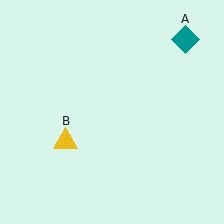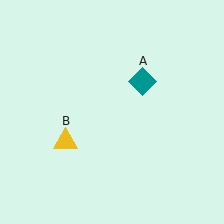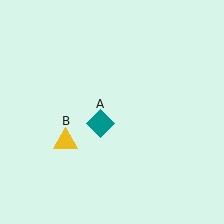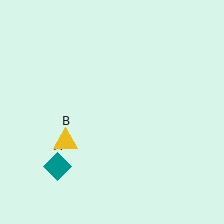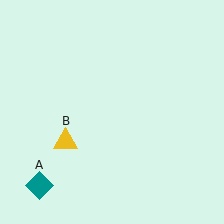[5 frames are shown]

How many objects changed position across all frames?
1 object changed position: teal diamond (object A).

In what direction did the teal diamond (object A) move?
The teal diamond (object A) moved down and to the left.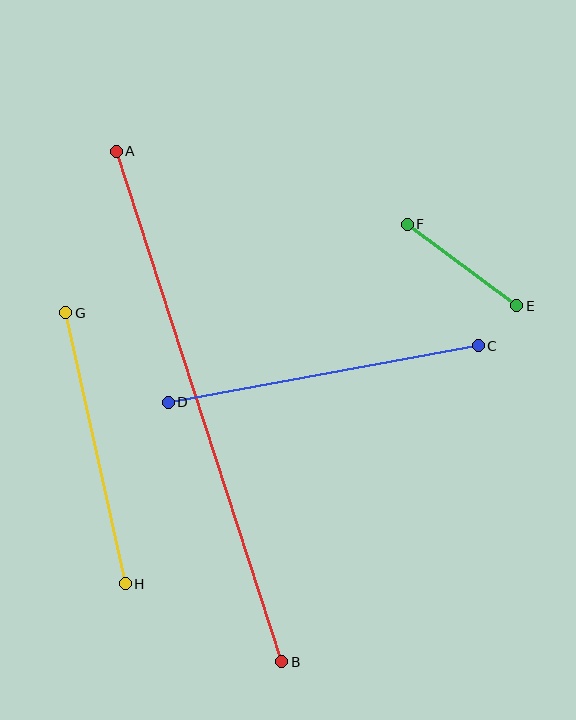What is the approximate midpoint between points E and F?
The midpoint is at approximately (462, 265) pixels.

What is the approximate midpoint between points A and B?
The midpoint is at approximately (199, 406) pixels.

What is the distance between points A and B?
The distance is approximately 536 pixels.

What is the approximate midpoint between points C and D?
The midpoint is at approximately (323, 374) pixels.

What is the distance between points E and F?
The distance is approximately 137 pixels.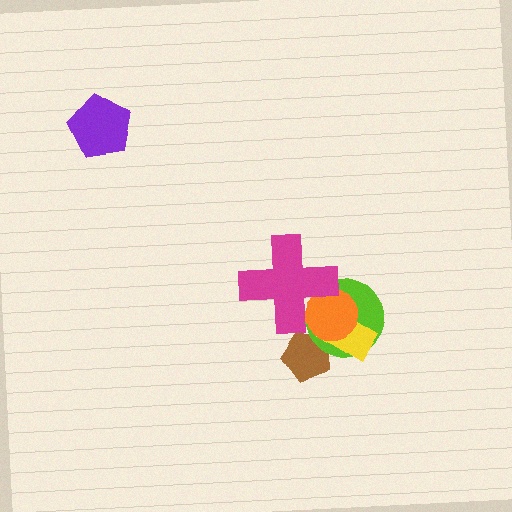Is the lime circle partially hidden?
Yes, it is partially covered by another shape.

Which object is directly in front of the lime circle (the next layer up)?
The yellow rectangle is directly in front of the lime circle.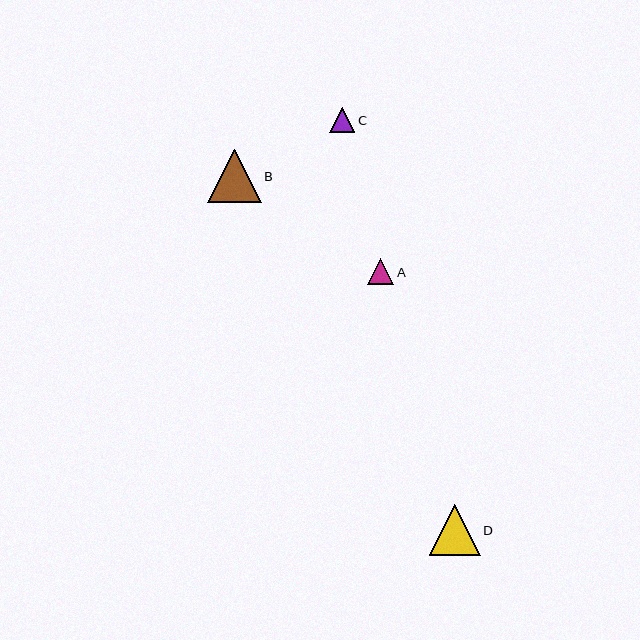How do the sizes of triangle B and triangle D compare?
Triangle B and triangle D are approximately the same size.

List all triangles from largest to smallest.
From largest to smallest: B, D, A, C.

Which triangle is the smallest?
Triangle C is the smallest with a size of approximately 25 pixels.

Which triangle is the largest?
Triangle B is the largest with a size of approximately 54 pixels.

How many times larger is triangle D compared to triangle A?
Triangle D is approximately 2.0 times the size of triangle A.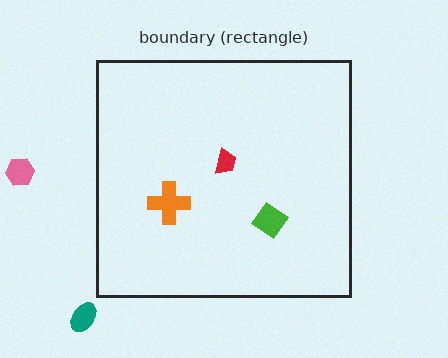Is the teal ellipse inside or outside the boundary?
Outside.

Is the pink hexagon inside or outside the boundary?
Outside.